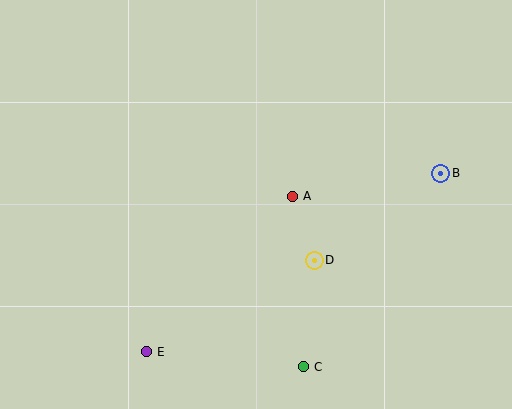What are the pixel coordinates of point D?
Point D is at (314, 260).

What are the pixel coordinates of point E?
Point E is at (146, 352).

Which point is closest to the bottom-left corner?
Point E is closest to the bottom-left corner.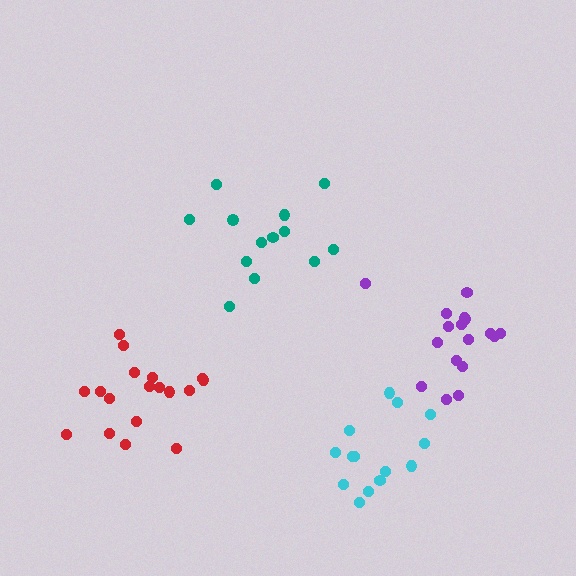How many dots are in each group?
Group 1: 14 dots, Group 2: 13 dots, Group 3: 17 dots, Group 4: 18 dots (62 total).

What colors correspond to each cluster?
The clusters are colored: cyan, teal, purple, red.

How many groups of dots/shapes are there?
There are 4 groups.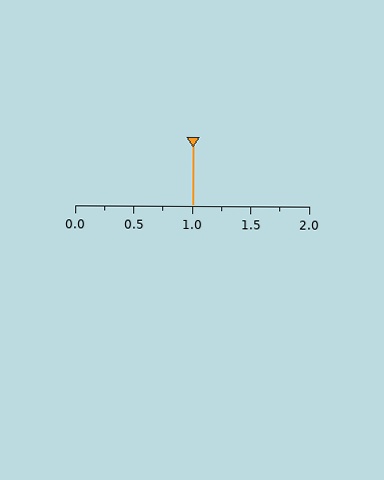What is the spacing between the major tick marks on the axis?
The major ticks are spaced 0.5 apart.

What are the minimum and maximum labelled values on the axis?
The axis runs from 0.0 to 2.0.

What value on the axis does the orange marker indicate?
The marker indicates approximately 1.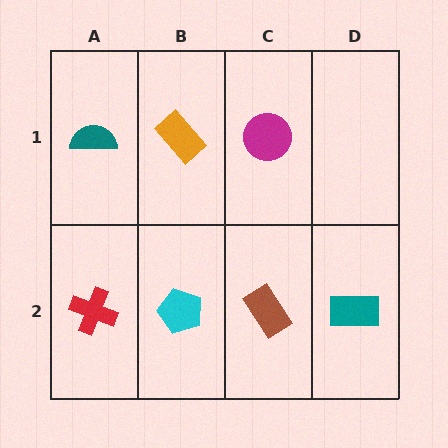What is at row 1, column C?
A magenta circle.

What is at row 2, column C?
A brown rectangle.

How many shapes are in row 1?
3 shapes.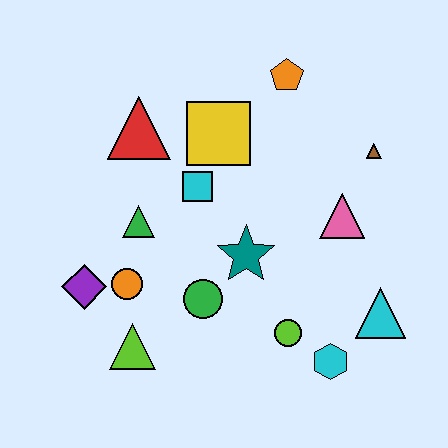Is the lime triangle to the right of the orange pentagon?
No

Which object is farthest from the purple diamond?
The brown triangle is farthest from the purple diamond.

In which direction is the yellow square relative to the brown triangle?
The yellow square is to the left of the brown triangle.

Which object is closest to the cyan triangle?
The cyan hexagon is closest to the cyan triangle.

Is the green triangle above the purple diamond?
Yes